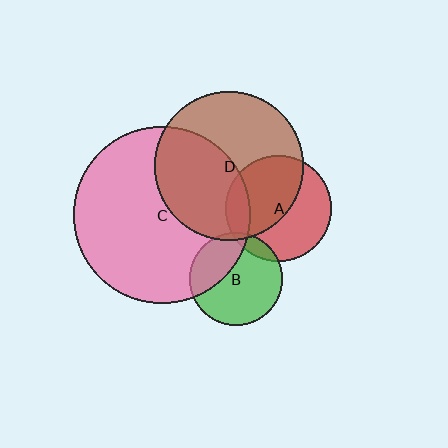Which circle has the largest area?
Circle C (pink).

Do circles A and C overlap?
Yes.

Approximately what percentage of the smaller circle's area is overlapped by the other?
Approximately 15%.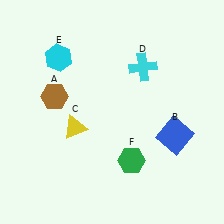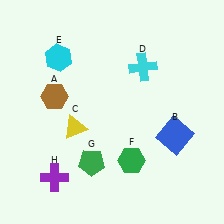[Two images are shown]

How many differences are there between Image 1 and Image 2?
There are 2 differences between the two images.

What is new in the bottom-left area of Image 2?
A green pentagon (G) was added in the bottom-left area of Image 2.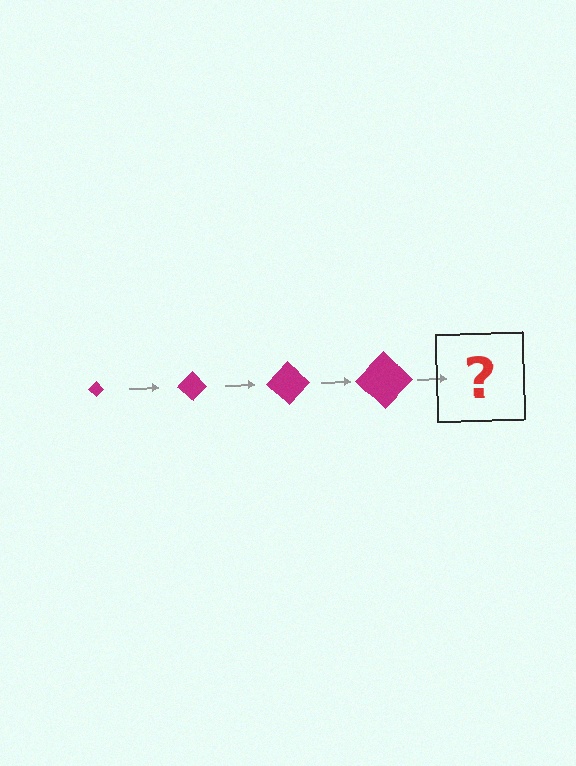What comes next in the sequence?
The next element should be a magenta diamond, larger than the previous one.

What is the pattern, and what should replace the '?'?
The pattern is that the diamond gets progressively larger each step. The '?' should be a magenta diamond, larger than the previous one.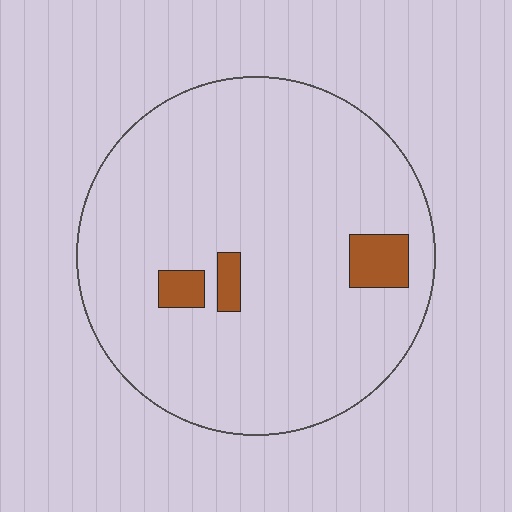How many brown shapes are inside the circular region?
3.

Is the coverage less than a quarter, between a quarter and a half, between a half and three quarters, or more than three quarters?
Less than a quarter.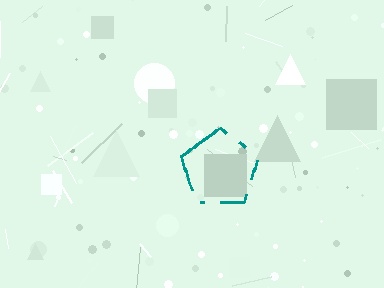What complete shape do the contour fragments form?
The contour fragments form a pentagon.